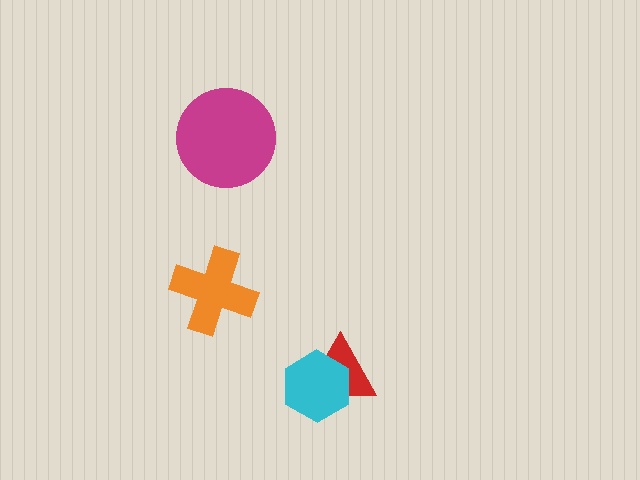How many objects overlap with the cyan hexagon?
1 object overlaps with the cyan hexagon.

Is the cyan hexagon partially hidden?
No, no other shape covers it.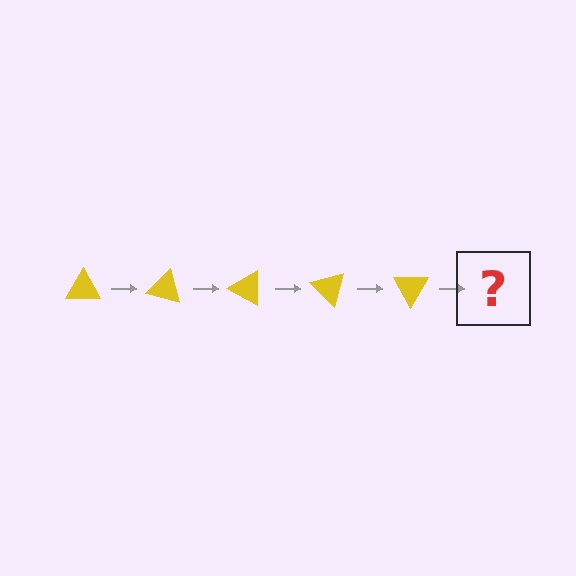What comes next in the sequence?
The next element should be a yellow triangle rotated 75 degrees.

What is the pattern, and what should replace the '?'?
The pattern is that the triangle rotates 15 degrees each step. The '?' should be a yellow triangle rotated 75 degrees.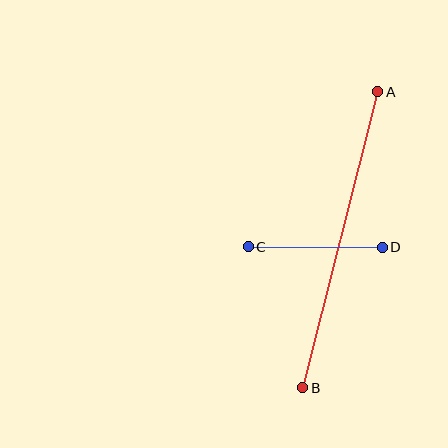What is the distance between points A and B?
The distance is approximately 305 pixels.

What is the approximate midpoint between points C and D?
The midpoint is at approximately (315, 247) pixels.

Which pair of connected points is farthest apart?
Points A and B are farthest apart.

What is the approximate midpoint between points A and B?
The midpoint is at approximately (340, 240) pixels.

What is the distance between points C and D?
The distance is approximately 134 pixels.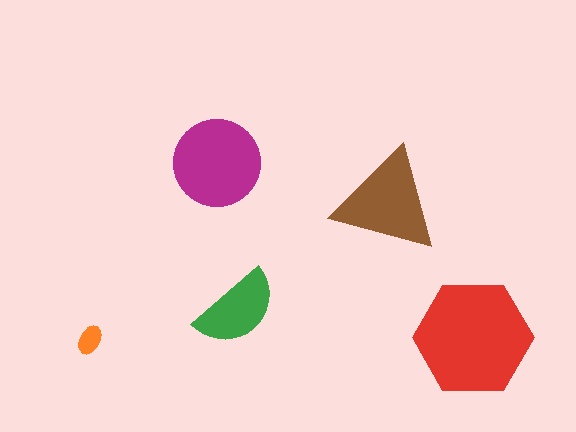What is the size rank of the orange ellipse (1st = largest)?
5th.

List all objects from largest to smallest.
The red hexagon, the magenta circle, the brown triangle, the green semicircle, the orange ellipse.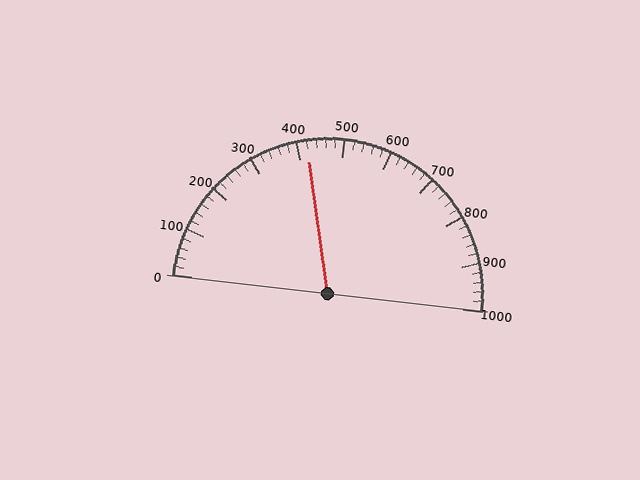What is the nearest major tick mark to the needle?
The nearest major tick mark is 400.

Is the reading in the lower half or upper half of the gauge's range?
The reading is in the lower half of the range (0 to 1000).